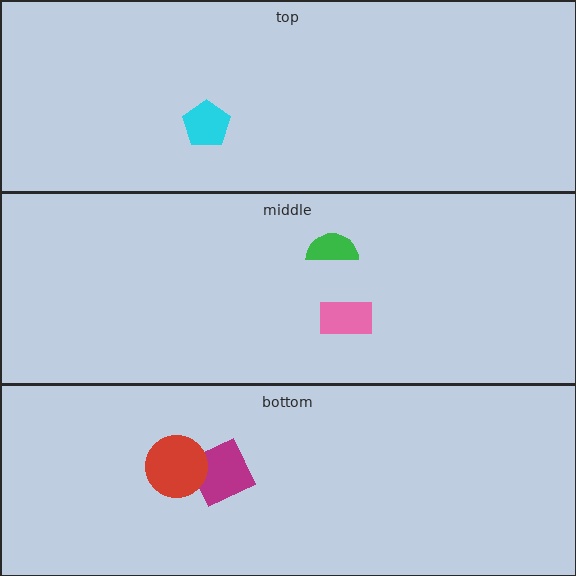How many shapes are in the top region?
1.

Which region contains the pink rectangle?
The middle region.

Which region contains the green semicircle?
The middle region.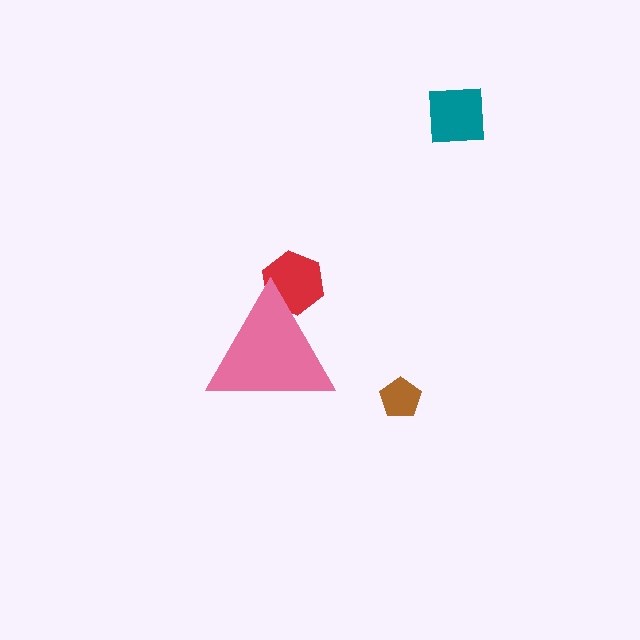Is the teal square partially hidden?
No, the teal square is fully visible.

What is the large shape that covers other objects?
A pink triangle.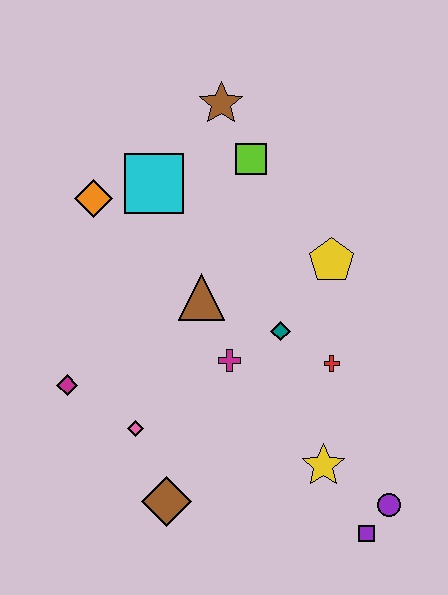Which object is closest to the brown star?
The lime square is closest to the brown star.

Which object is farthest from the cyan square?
The purple square is farthest from the cyan square.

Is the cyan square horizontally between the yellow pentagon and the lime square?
No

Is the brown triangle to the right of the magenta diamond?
Yes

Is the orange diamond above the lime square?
No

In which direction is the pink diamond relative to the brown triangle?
The pink diamond is below the brown triangle.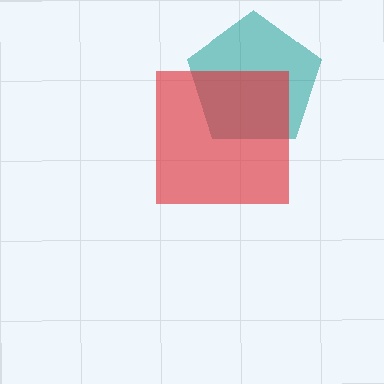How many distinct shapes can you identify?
There are 2 distinct shapes: a teal pentagon, a red square.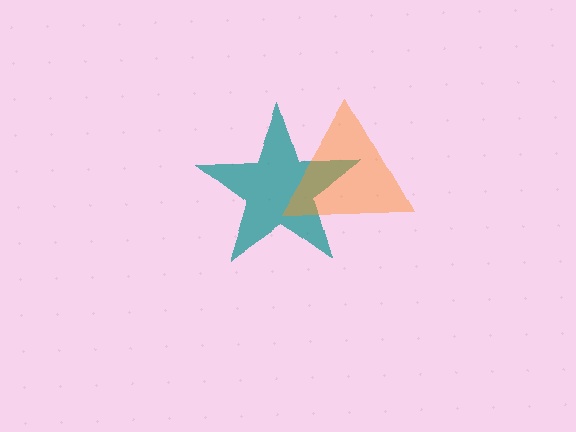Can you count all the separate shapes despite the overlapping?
Yes, there are 2 separate shapes.